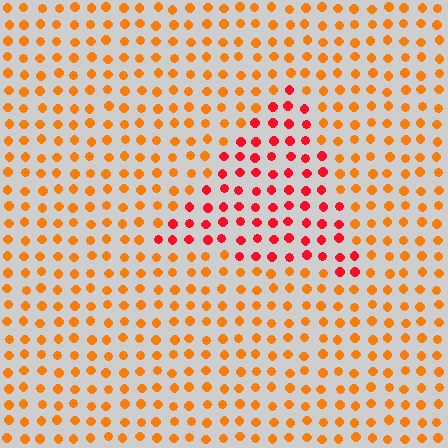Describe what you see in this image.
The image is filled with small orange elements in a uniform arrangement. A triangle-shaped region is visible where the elements are tinted to a slightly different hue, forming a subtle color boundary.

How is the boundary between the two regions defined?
The boundary is defined purely by a slight shift in hue (about 36 degrees). Spacing, size, and orientation are identical on both sides.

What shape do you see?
I see a triangle.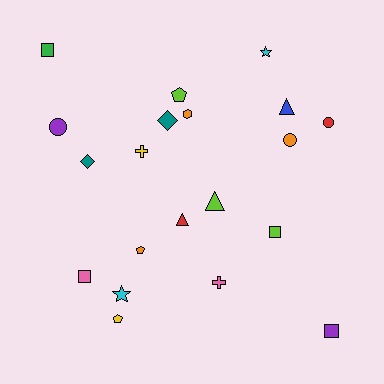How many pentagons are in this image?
There are 3 pentagons.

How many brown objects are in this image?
There are no brown objects.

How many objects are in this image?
There are 20 objects.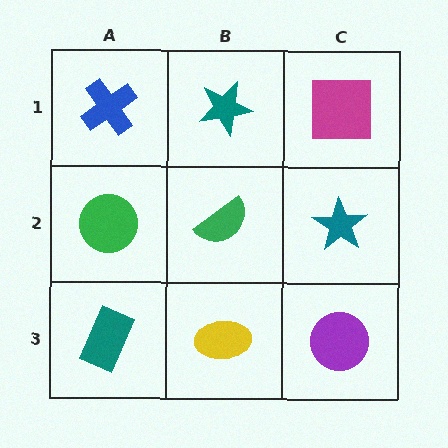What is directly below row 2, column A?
A teal rectangle.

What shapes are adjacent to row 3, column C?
A teal star (row 2, column C), a yellow ellipse (row 3, column B).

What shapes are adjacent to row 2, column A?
A blue cross (row 1, column A), a teal rectangle (row 3, column A), a green semicircle (row 2, column B).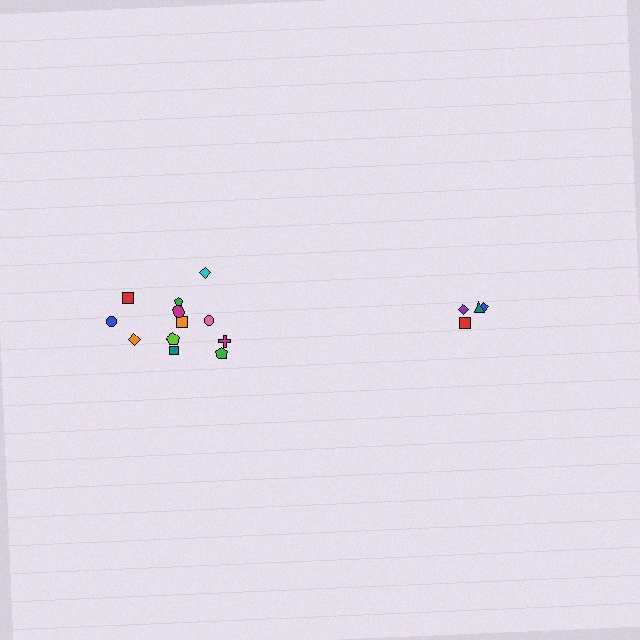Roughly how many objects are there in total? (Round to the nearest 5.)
Roughly 15 objects in total.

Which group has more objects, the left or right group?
The left group.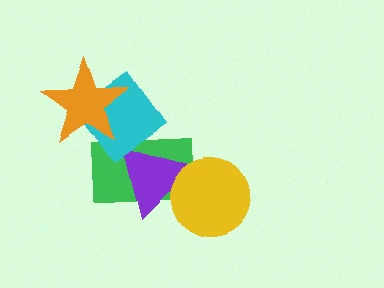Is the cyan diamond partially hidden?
Yes, it is partially covered by another shape.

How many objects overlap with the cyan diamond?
2 objects overlap with the cyan diamond.